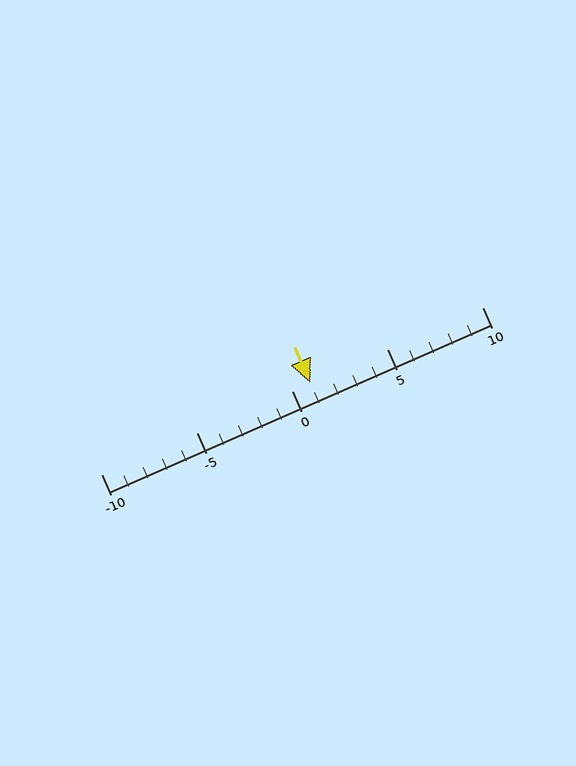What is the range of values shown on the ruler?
The ruler shows values from -10 to 10.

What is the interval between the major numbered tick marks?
The major tick marks are spaced 5 units apart.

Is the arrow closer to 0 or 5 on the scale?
The arrow is closer to 0.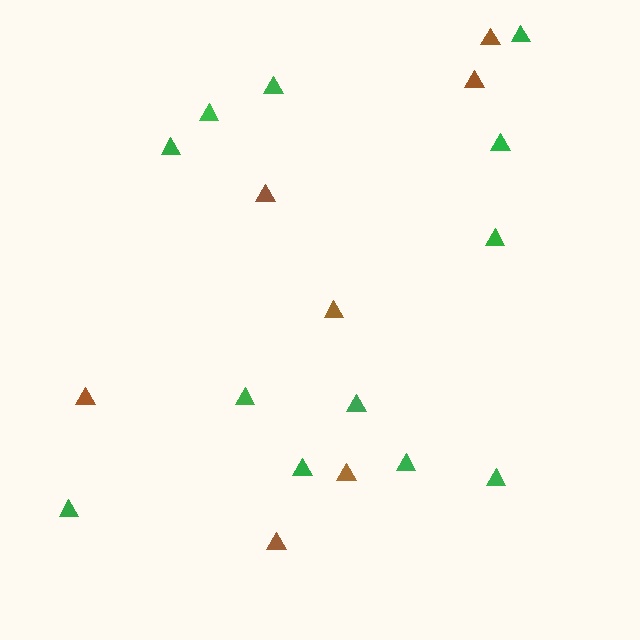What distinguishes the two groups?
There are 2 groups: one group of green triangles (12) and one group of brown triangles (7).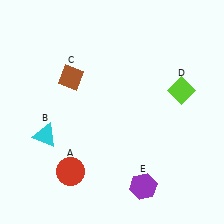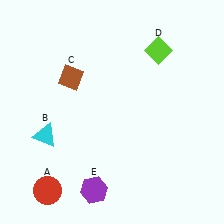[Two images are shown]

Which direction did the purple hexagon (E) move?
The purple hexagon (E) moved left.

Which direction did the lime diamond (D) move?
The lime diamond (D) moved up.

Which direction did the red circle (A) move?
The red circle (A) moved left.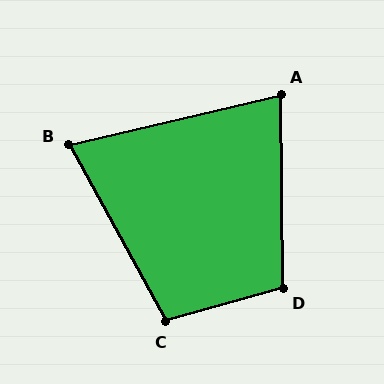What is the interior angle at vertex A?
Approximately 77 degrees (acute).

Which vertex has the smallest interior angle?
B, at approximately 74 degrees.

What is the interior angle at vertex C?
Approximately 103 degrees (obtuse).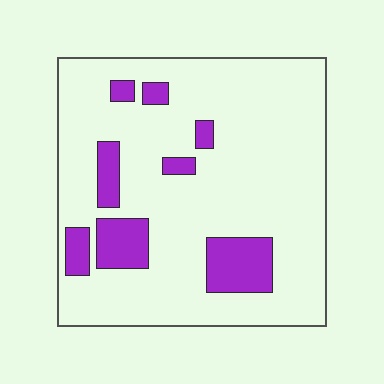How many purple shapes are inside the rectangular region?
8.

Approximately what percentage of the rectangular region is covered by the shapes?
Approximately 15%.